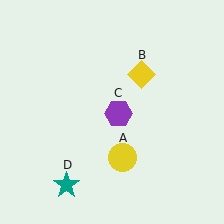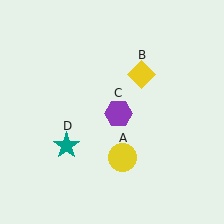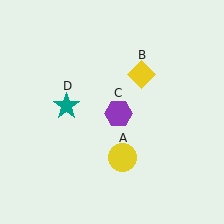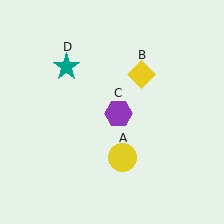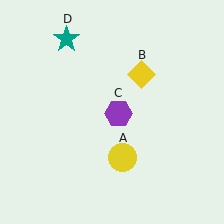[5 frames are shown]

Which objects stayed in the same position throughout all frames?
Yellow circle (object A) and yellow diamond (object B) and purple hexagon (object C) remained stationary.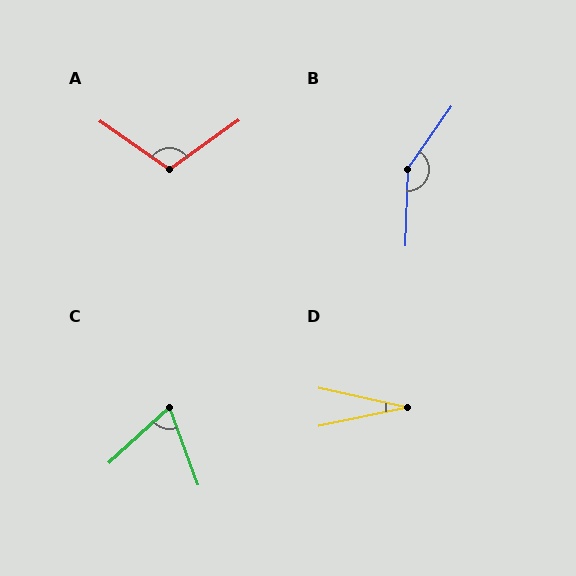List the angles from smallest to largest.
D (24°), C (68°), A (110°), B (147°).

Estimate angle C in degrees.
Approximately 68 degrees.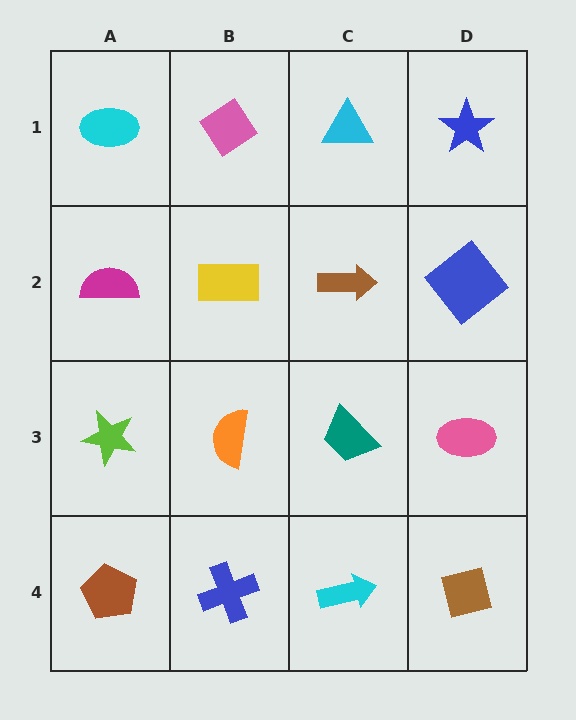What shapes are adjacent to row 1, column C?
A brown arrow (row 2, column C), a pink diamond (row 1, column B), a blue star (row 1, column D).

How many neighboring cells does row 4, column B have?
3.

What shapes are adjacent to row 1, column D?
A blue diamond (row 2, column D), a cyan triangle (row 1, column C).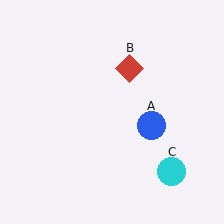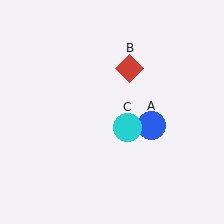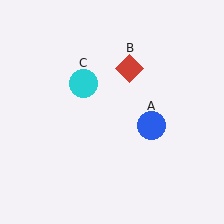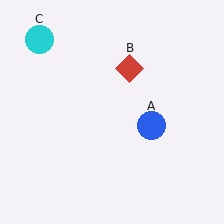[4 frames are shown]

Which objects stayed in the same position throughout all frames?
Blue circle (object A) and red diamond (object B) remained stationary.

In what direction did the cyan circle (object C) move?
The cyan circle (object C) moved up and to the left.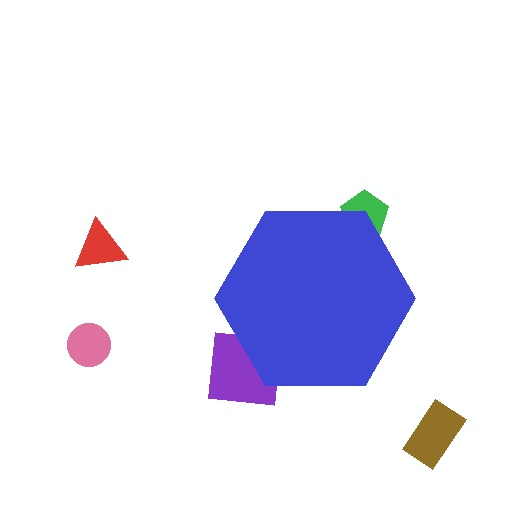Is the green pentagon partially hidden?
Yes, the green pentagon is partially hidden behind the blue hexagon.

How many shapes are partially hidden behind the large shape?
2 shapes are partially hidden.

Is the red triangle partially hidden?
No, the red triangle is fully visible.